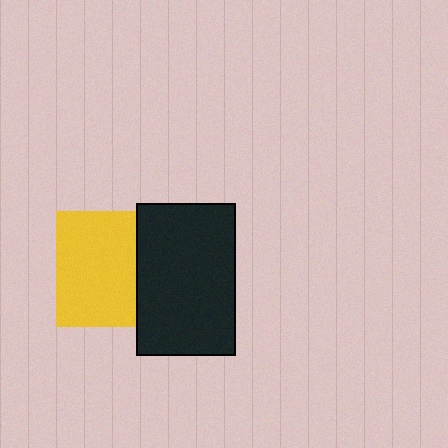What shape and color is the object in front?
The object in front is a black rectangle.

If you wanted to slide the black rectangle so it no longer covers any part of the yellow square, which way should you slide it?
Slide it right — that is the most direct way to separate the two shapes.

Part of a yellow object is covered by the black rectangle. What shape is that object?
It is a square.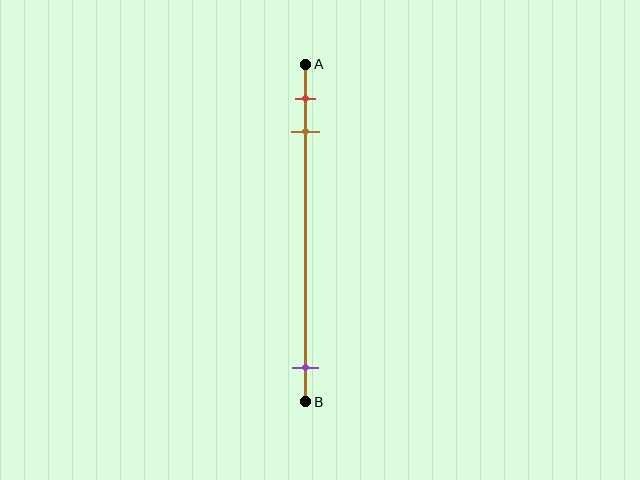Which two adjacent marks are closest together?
The red and brown marks are the closest adjacent pair.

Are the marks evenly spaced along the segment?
No, the marks are not evenly spaced.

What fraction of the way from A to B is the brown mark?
The brown mark is approximately 20% (0.2) of the way from A to B.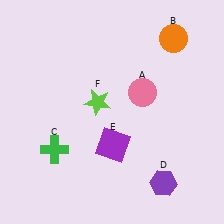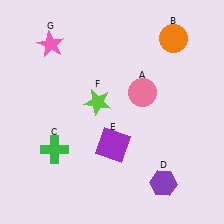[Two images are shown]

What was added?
A pink star (G) was added in Image 2.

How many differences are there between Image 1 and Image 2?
There is 1 difference between the two images.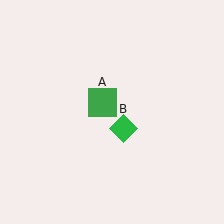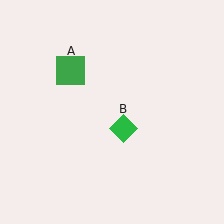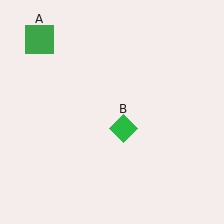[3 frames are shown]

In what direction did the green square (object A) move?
The green square (object A) moved up and to the left.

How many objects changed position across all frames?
1 object changed position: green square (object A).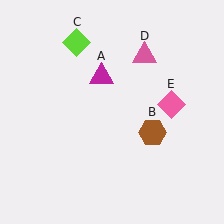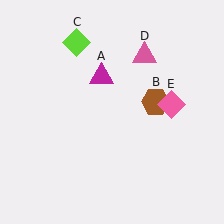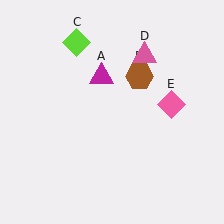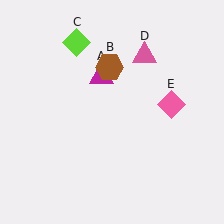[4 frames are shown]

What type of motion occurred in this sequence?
The brown hexagon (object B) rotated counterclockwise around the center of the scene.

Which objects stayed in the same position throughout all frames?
Magenta triangle (object A) and lime diamond (object C) and pink triangle (object D) and pink diamond (object E) remained stationary.